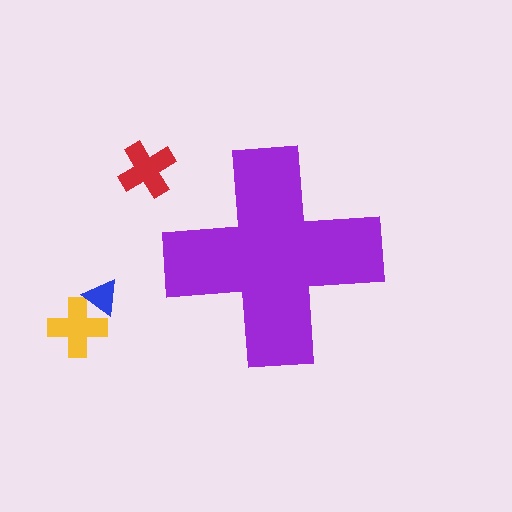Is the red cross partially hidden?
No, the red cross is fully visible.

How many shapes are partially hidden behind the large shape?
0 shapes are partially hidden.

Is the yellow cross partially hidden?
No, the yellow cross is fully visible.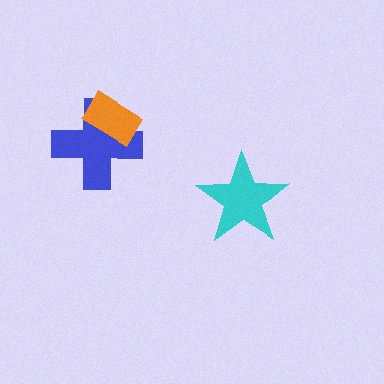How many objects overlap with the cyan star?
0 objects overlap with the cyan star.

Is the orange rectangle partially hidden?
No, no other shape covers it.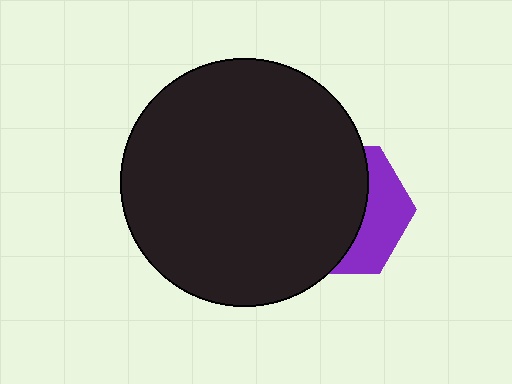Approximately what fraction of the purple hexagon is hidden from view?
Roughly 65% of the purple hexagon is hidden behind the black circle.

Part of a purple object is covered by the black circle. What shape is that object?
It is a hexagon.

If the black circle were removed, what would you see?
You would see the complete purple hexagon.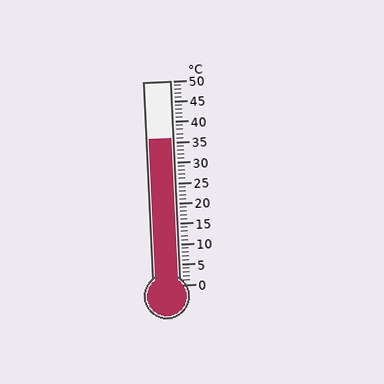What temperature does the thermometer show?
The thermometer shows approximately 36°C.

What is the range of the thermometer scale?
The thermometer scale ranges from 0°C to 50°C.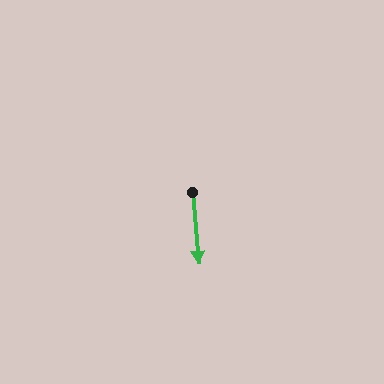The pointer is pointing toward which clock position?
Roughly 6 o'clock.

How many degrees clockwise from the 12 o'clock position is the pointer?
Approximately 175 degrees.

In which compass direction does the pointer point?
South.